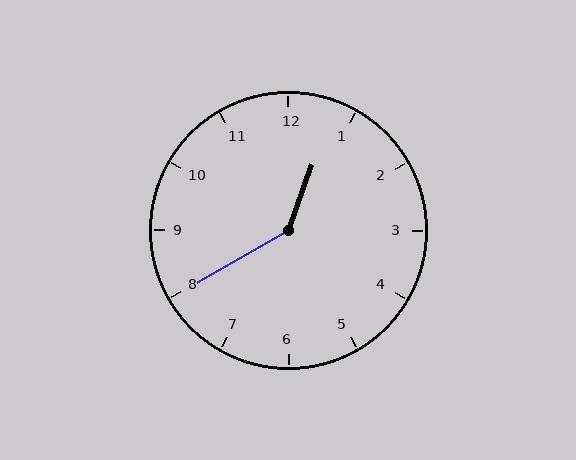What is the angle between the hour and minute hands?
Approximately 140 degrees.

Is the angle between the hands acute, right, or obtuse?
It is obtuse.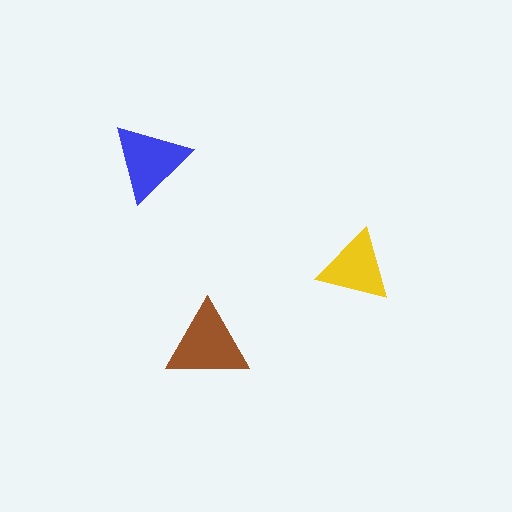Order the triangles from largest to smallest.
the brown one, the blue one, the yellow one.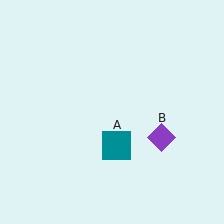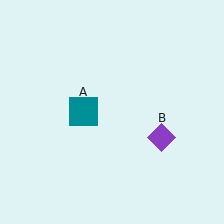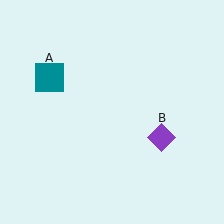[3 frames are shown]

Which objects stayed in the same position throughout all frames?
Purple diamond (object B) remained stationary.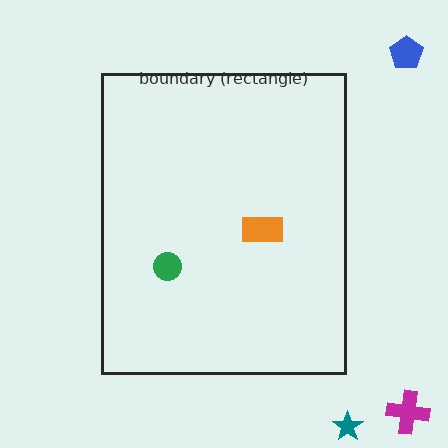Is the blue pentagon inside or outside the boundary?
Outside.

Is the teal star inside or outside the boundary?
Outside.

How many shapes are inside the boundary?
2 inside, 3 outside.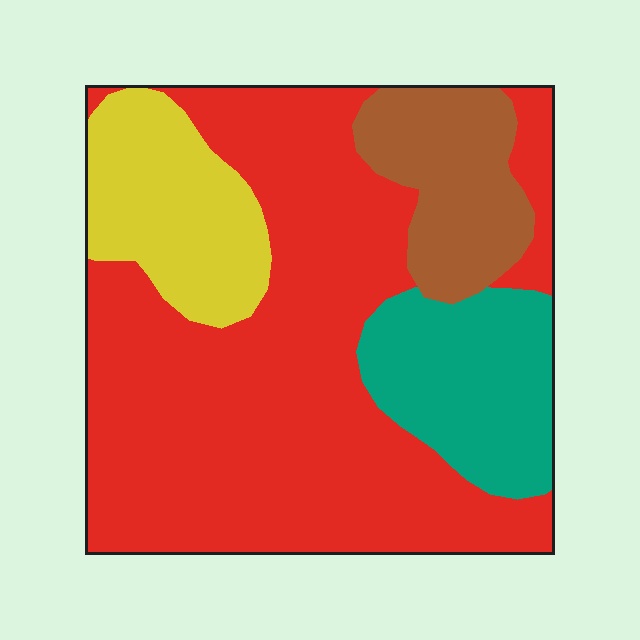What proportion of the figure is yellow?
Yellow takes up less than a sixth of the figure.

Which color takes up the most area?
Red, at roughly 60%.